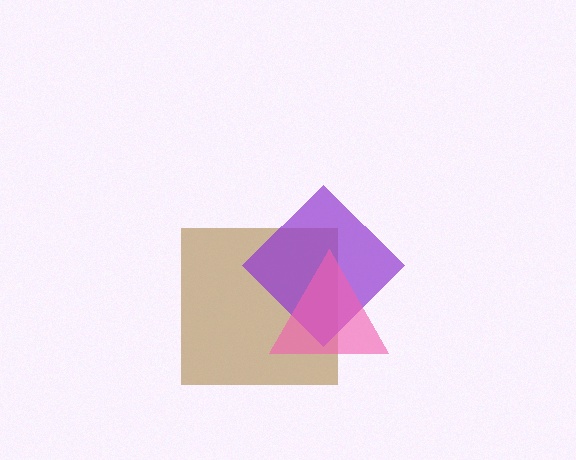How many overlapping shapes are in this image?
There are 3 overlapping shapes in the image.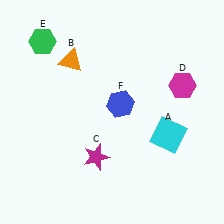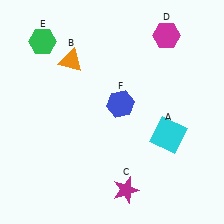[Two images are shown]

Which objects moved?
The objects that moved are: the magenta star (C), the magenta hexagon (D).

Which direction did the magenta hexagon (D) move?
The magenta hexagon (D) moved up.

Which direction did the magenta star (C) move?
The magenta star (C) moved down.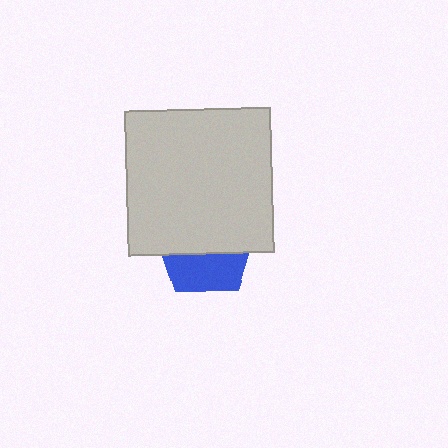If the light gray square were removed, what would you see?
You would see the complete blue pentagon.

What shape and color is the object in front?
The object in front is a light gray square.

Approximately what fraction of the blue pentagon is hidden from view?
Roughly 59% of the blue pentagon is hidden behind the light gray square.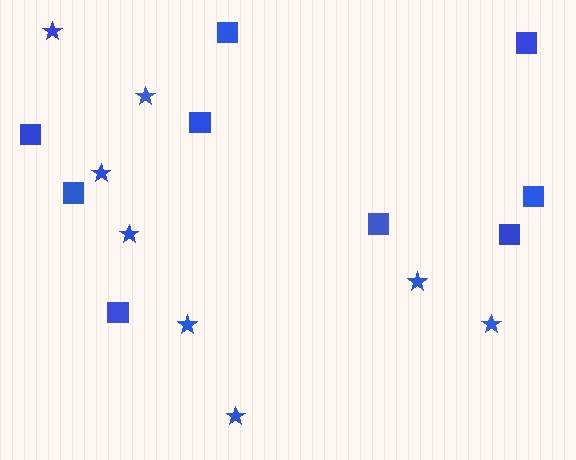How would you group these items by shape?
There are 2 groups: one group of squares (9) and one group of stars (8).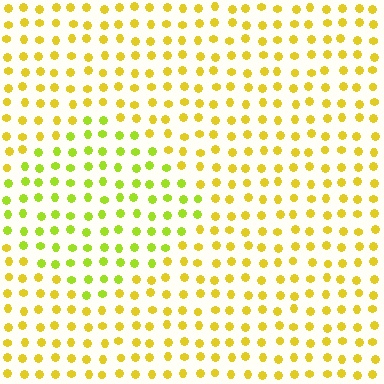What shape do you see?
I see a diamond.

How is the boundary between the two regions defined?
The boundary is defined purely by a slight shift in hue (about 29 degrees). Spacing, size, and orientation are identical on both sides.